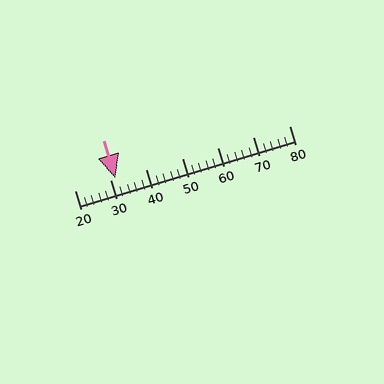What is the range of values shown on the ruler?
The ruler shows values from 20 to 80.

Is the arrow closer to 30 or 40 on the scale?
The arrow is closer to 30.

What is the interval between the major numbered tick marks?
The major tick marks are spaced 10 units apart.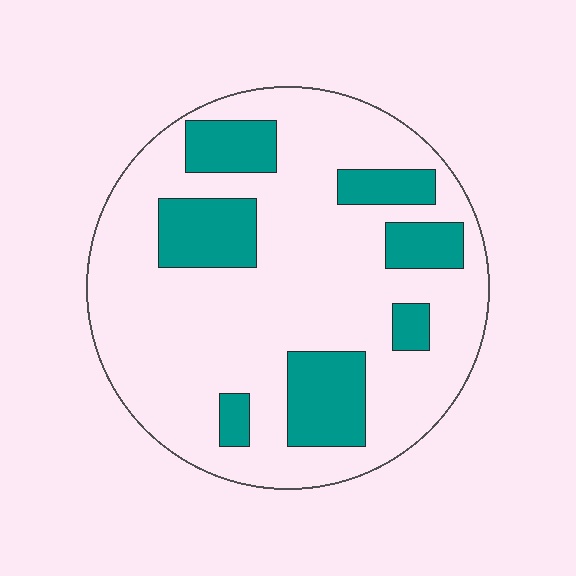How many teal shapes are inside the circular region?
7.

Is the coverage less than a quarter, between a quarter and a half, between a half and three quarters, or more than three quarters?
Less than a quarter.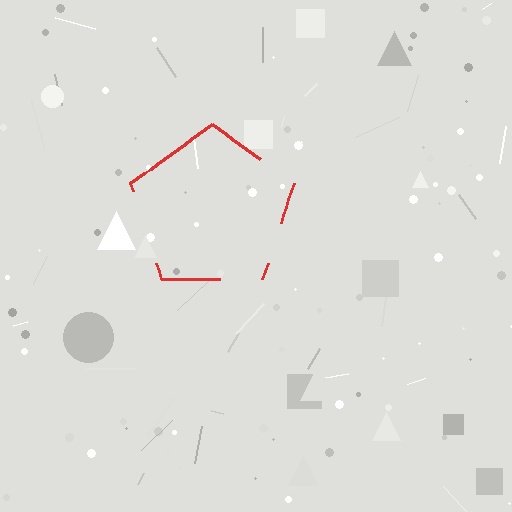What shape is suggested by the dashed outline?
The dashed outline suggests a pentagon.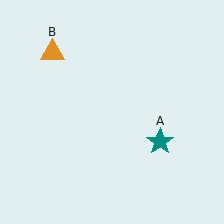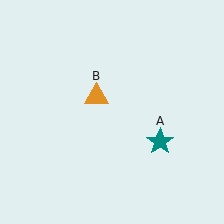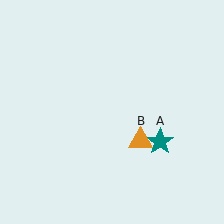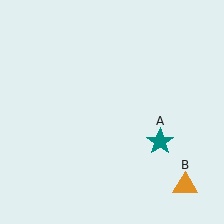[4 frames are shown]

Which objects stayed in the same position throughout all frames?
Teal star (object A) remained stationary.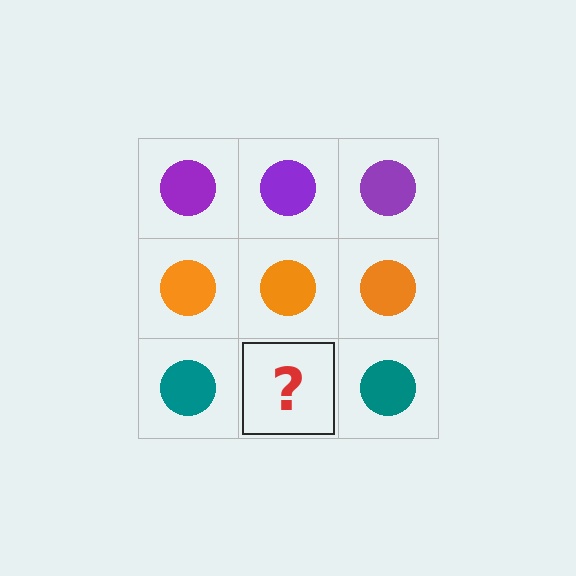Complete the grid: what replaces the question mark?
The question mark should be replaced with a teal circle.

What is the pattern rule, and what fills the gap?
The rule is that each row has a consistent color. The gap should be filled with a teal circle.